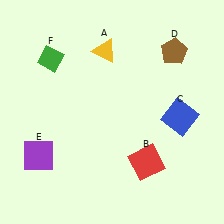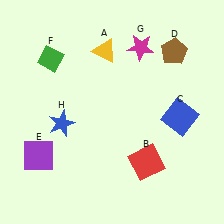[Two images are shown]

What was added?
A magenta star (G), a blue star (H) were added in Image 2.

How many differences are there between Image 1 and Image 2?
There are 2 differences between the two images.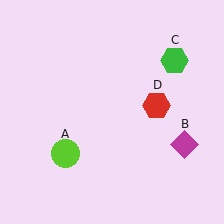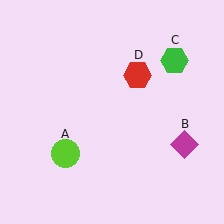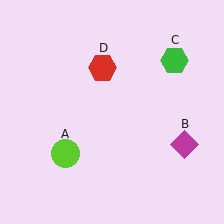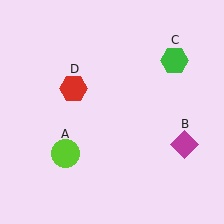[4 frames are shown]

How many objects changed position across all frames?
1 object changed position: red hexagon (object D).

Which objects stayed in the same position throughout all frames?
Lime circle (object A) and magenta diamond (object B) and green hexagon (object C) remained stationary.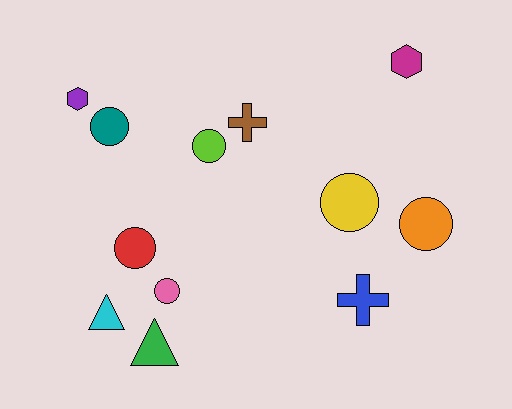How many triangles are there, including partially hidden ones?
There are 2 triangles.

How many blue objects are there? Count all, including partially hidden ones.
There is 1 blue object.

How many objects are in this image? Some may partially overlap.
There are 12 objects.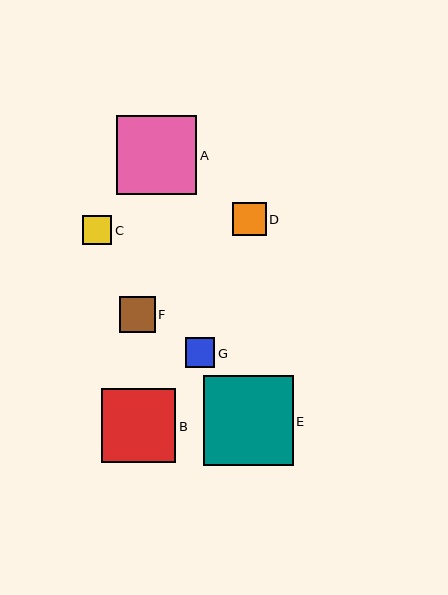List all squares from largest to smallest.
From largest to smallest: E, A, B, F, D, G, C.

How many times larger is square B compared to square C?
Square B is approximately 2.6 times the size of square C.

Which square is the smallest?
Square C is the smallest with a size of approximately 29 pixels.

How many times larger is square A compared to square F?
Square A is approximately 2.2 times the size of square F.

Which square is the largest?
Square E is the largest with a size of approximately 90 pixels.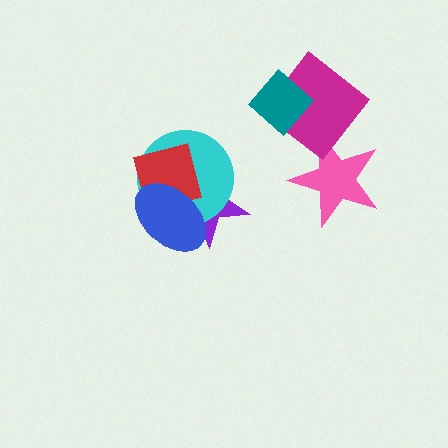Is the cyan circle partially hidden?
Yes, it is partially covered by another shape.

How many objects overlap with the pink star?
1 object overlaps with the pink star.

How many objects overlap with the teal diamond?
1 object overlaps with the teal diamond.